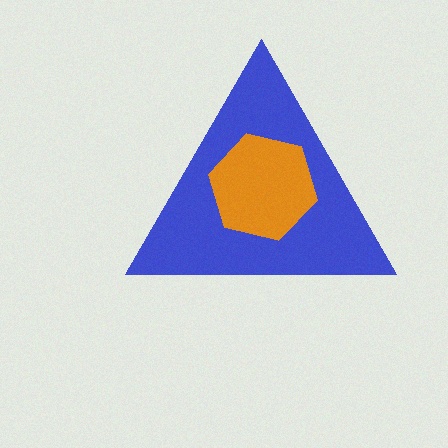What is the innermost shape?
The orange hexagon.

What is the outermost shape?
The blue triangle.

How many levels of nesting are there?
2.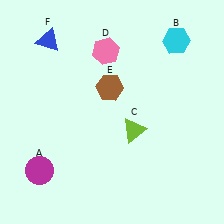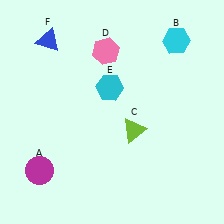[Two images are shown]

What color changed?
The hexagon (E) changed from brown in Image 1 to cyan in Image 2.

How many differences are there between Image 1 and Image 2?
There is 1 difference between the two images.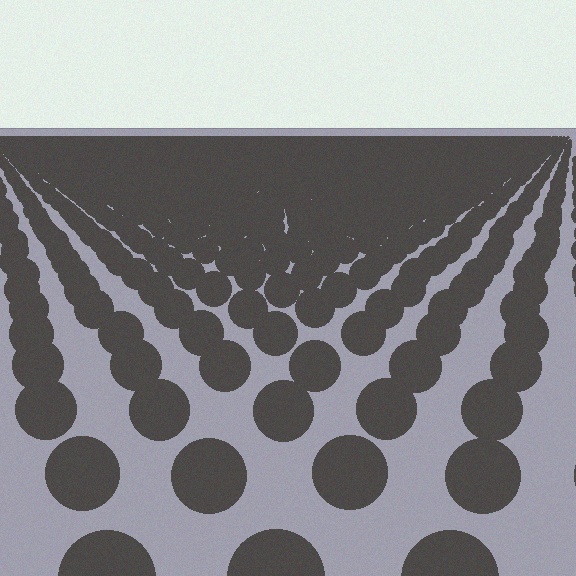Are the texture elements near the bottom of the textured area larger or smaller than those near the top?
Larger. Near the bottom, elements are closer to the viewer and appear at a bigger on-screen size.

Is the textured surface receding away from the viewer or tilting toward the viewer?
The surface is receding away from the viewer. Texture elements get smaller and denser toward the top.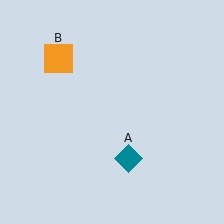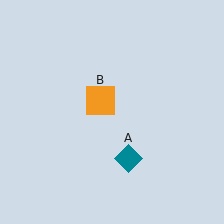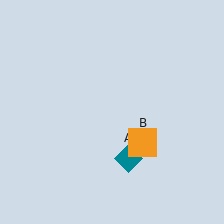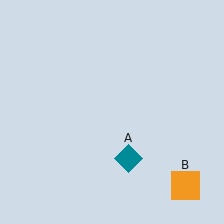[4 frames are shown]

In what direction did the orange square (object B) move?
The orange square (object B) moved down and to the right.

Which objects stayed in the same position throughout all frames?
Teal diamond (object A) remained stationary.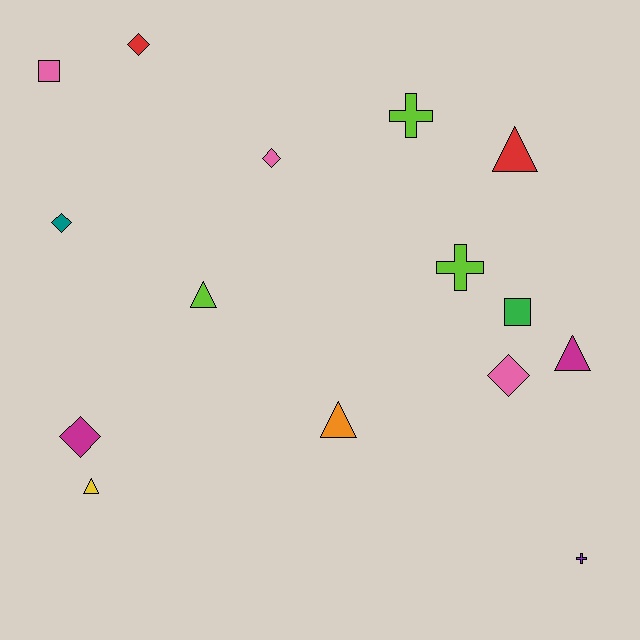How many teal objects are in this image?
There is 1 teal object.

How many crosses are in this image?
There are 3 crosses.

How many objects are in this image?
There are 15 objects.